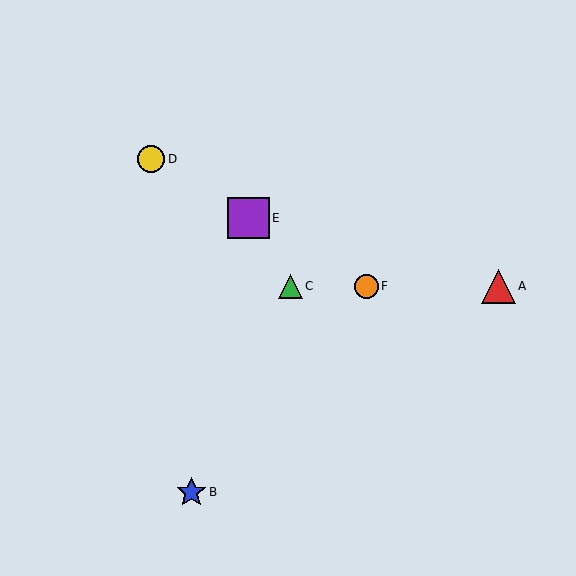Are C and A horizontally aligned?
Yes, both are at y≈286.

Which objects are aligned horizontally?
Objects A, C, F are aligned horizontally.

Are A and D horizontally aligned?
No, A is at y≈286 and D is at y≈159.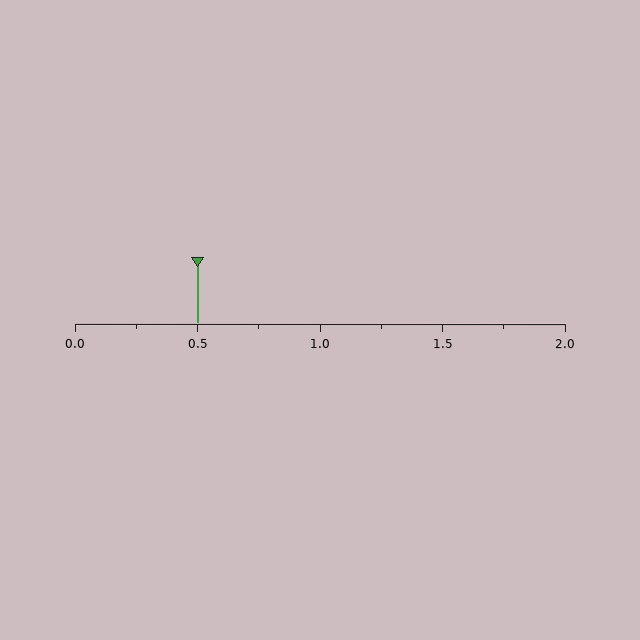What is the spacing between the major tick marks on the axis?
The major ticks are spaced 0.5 apart.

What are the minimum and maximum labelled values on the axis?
The axis runs from 0.0 to 2.0.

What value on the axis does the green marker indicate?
The marker indicates approximately 0.5.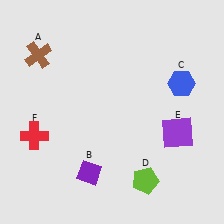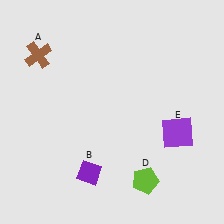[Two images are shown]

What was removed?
The red cross (F), the blue hexagon (C) were removed in Image 2.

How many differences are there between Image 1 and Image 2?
There are 2 differences between the two images.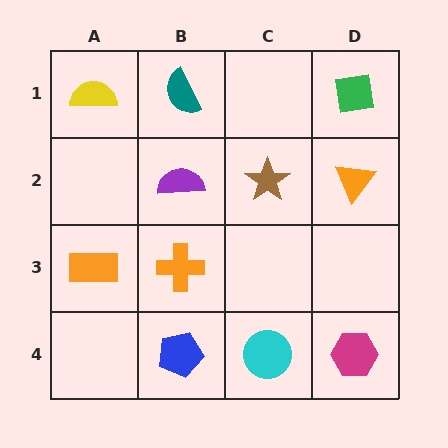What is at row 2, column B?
A purple semicircle.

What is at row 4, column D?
A magenta hexagon.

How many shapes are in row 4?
3 shapes.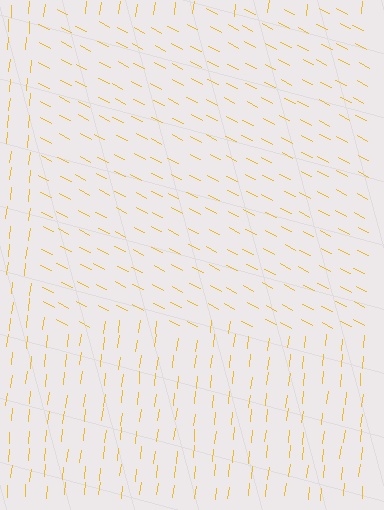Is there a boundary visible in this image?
Yes, there is a texture boundary formed by a change in line orientation.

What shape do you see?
I see a rectangle.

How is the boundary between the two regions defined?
The boundary is defined purely by a change in line orientation (approximately 69 degrees difference). All lines are the same color and thickness.